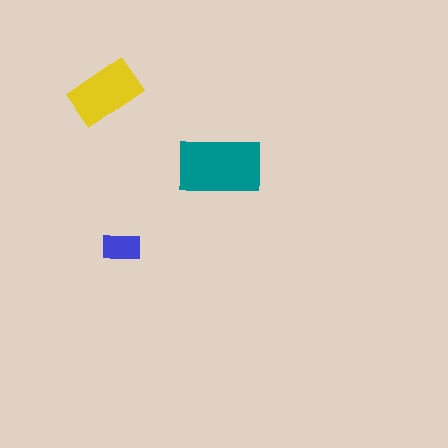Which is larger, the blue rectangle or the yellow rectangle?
The yellow one.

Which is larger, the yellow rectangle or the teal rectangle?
The teal one.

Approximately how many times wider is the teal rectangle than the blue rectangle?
About 2 times wider.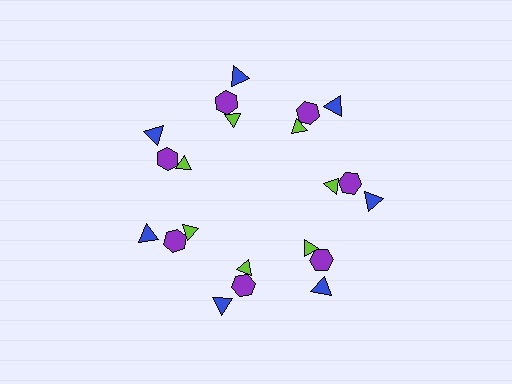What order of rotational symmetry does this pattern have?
This pattern has 7-fold rotational symmetry.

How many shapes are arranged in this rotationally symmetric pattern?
There are 21 shapes, arranged in 7 groups of 3.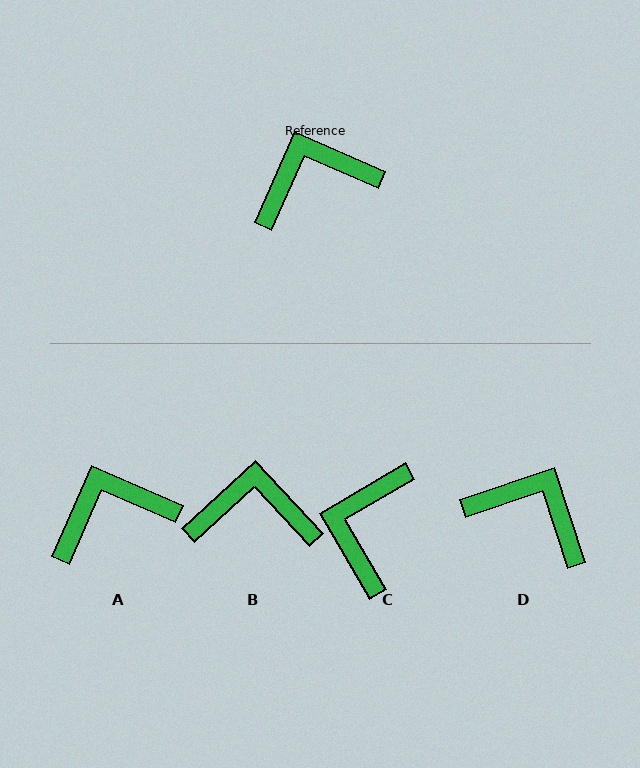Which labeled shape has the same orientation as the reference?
A.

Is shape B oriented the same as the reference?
No, it is off by about 24 degrees.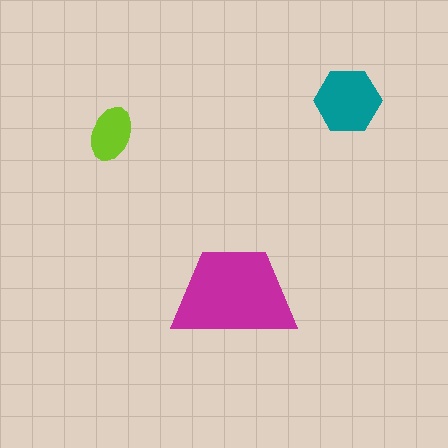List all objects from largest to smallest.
The magenta trapezoid, the teal hexagon, the lime ellipse.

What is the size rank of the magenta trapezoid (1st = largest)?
1st.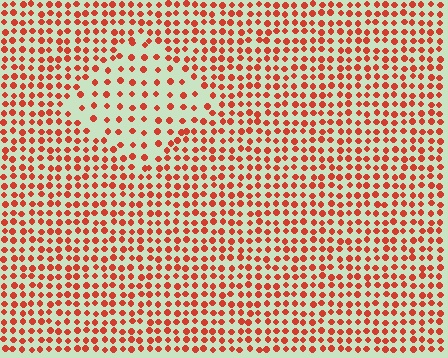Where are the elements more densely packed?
The elements are more densely packed outside the diamond boundary.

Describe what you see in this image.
The image contains small red elements arranged at two different densities. A diamond-shaped region is visible where the elements are less densely packed than the surrounding area.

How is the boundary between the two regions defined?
The boundary is defined by a change in element density (approximately 1.9x ratio). All elements are the same color, size, and shape.